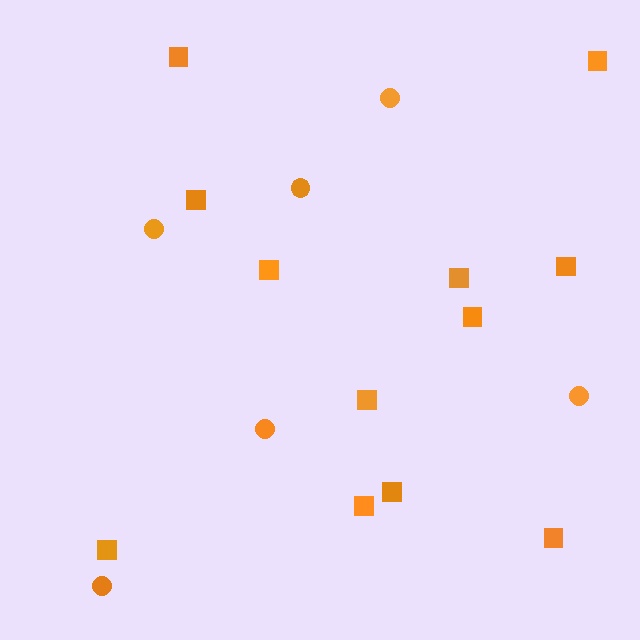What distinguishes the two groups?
There are 2 groups: one group of squares (12) and one group of circles (6).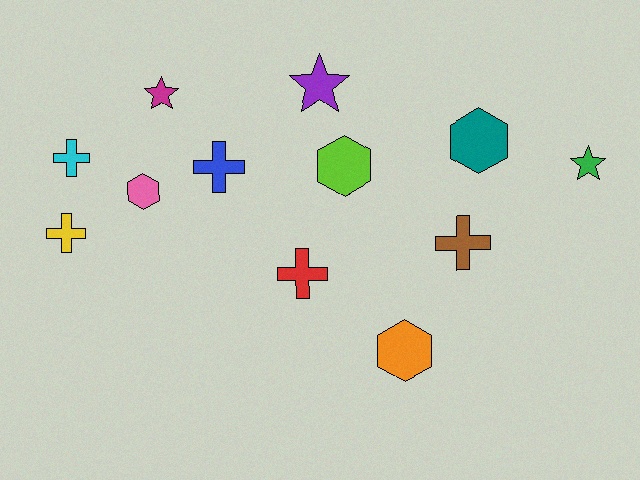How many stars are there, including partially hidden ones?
There are 3 stars.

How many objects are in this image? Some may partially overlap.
There are 12 objects.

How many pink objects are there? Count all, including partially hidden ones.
There is 1 pink object.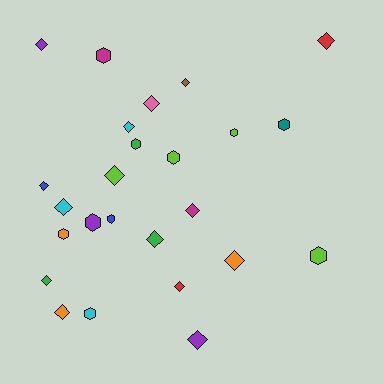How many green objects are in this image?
There are 3 green objects.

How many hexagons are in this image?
There are 10 hexagons.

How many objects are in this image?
There are 25 objects.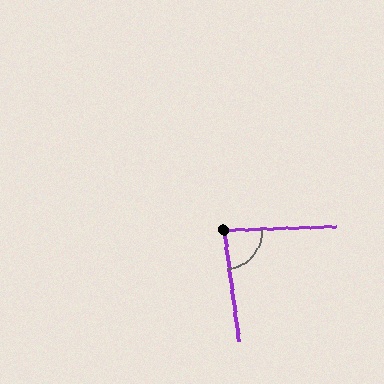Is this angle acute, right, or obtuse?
It is acute.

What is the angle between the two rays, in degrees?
Approximately 85 degrees.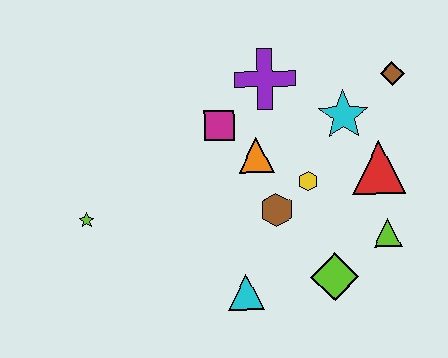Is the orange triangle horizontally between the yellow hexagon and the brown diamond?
No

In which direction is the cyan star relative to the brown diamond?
The cyan star is to the left of the brown diamond.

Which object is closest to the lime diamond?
The lime triangle is closest to the lime diamond.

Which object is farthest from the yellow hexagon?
The lime star is farthest from the yellow hexagon.